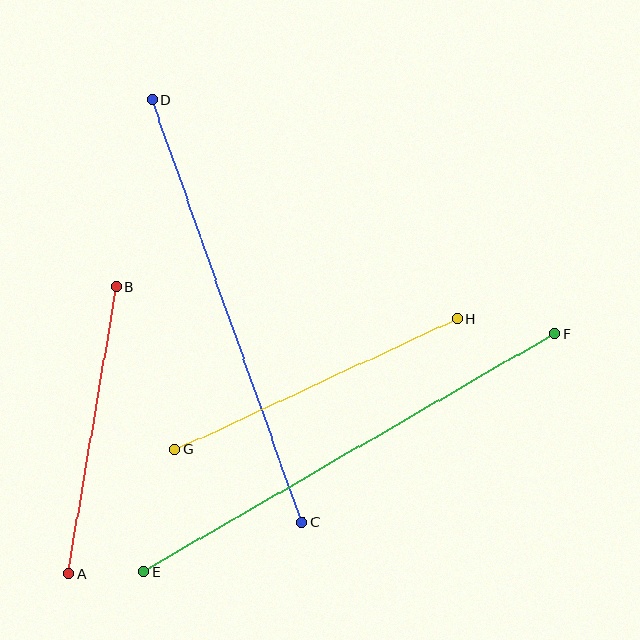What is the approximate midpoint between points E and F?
The midpoint is at approximately (349, 453) pixels.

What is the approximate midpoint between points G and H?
The midpoint is at approximately (316, 384) pixels.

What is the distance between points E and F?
The distance is approximately 475 pixels.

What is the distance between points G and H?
The distance is approximately 311 pixels.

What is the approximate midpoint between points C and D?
The midpoint is at approximately (227, 311) pixels.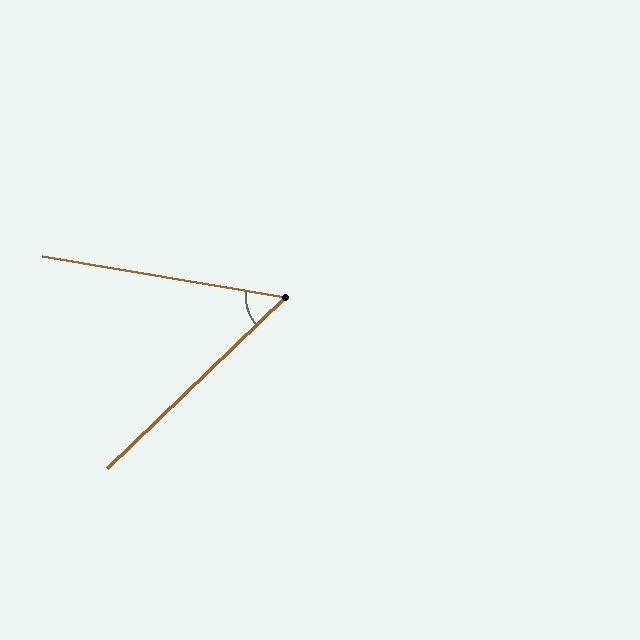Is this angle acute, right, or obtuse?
It is acute.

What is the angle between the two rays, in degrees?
Approximately 53 degrees.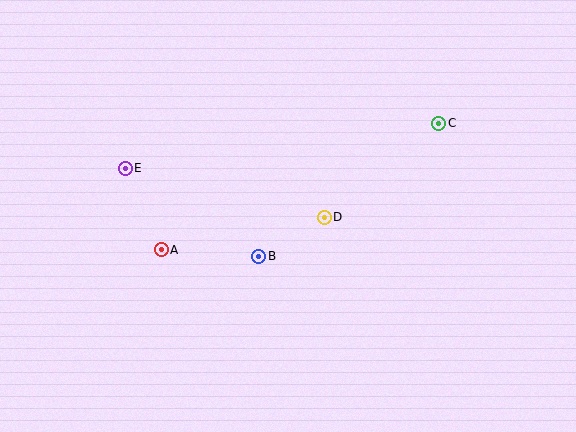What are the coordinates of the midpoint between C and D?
The midpoint between C and D is at (381, 170).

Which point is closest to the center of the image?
Point D at (324, 217) is closest to the center.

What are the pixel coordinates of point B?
Point B is at (259, 256).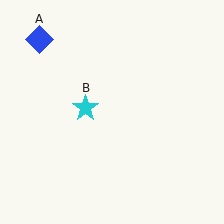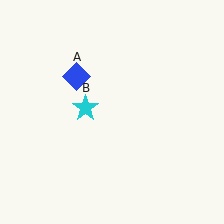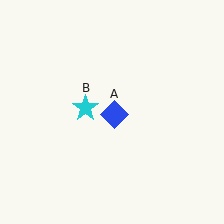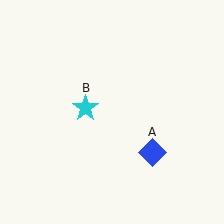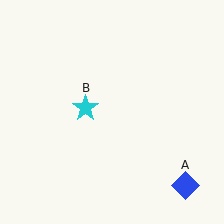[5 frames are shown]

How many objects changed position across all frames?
1 object changed position: blue diamond (object A).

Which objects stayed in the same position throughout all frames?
Cyan star (object B) remained stationary.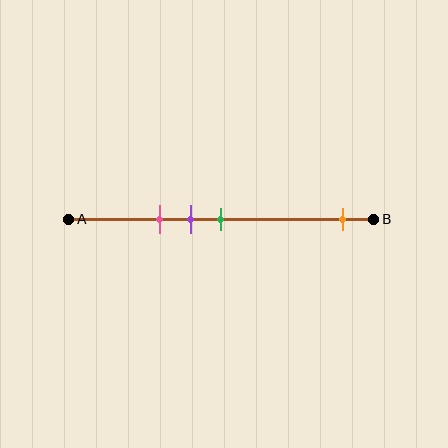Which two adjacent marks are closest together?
The purple and green marks are the closest adjacent pair.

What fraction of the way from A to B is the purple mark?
The purple mark is approximately 40% (0.4) of the way from A to B.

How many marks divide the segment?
There are 4 marks dividing the segment.